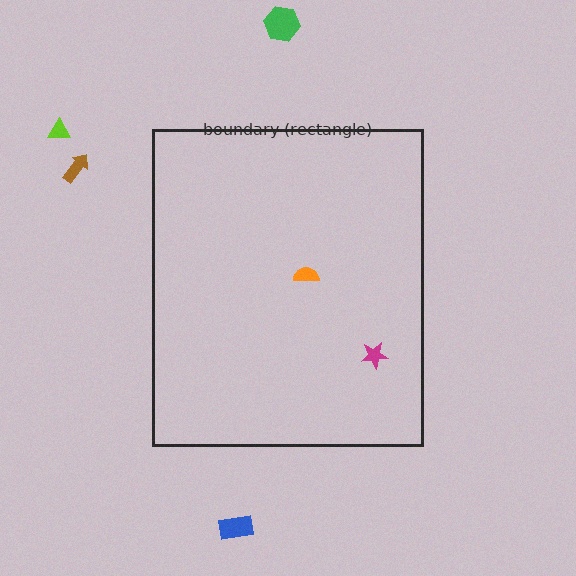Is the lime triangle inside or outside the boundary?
Outside.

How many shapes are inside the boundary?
2 inside, 4 outside.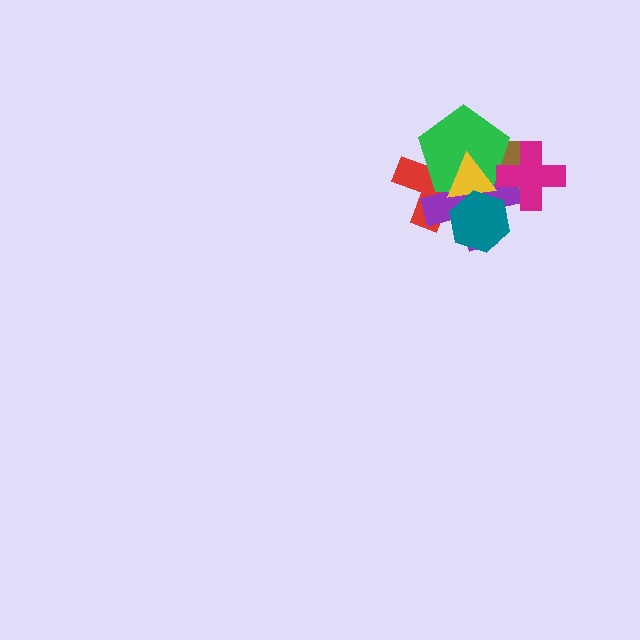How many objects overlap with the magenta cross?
3 objects overlap with the magenta cross.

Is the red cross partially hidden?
Yes, it is partially covered by another shape.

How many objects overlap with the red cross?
5 objects overlap with the red cross.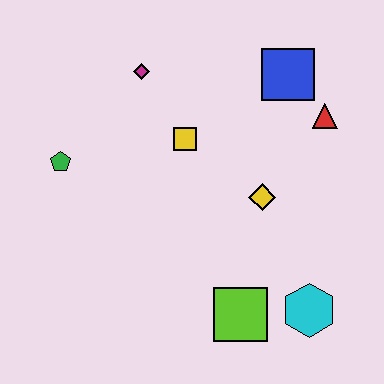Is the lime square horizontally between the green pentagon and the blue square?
Yes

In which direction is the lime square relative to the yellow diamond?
The lime square is below the yellow diamond.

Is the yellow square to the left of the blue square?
Yes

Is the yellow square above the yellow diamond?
Yes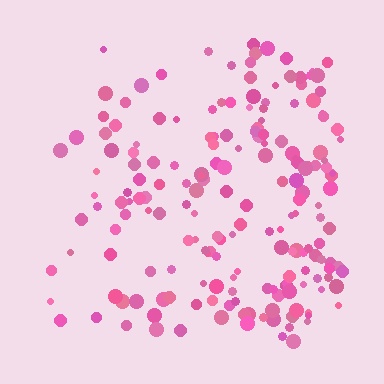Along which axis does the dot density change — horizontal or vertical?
Horizontal.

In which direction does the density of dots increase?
From left to right, with the right side densest.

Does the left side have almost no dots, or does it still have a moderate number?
Still a moderate number, just noticeably fewer than the right.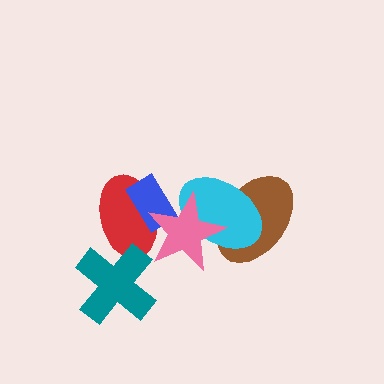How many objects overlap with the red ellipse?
3 objects overlap with the red ellipse.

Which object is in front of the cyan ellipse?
The pink star is in front of the cyan ellipse.